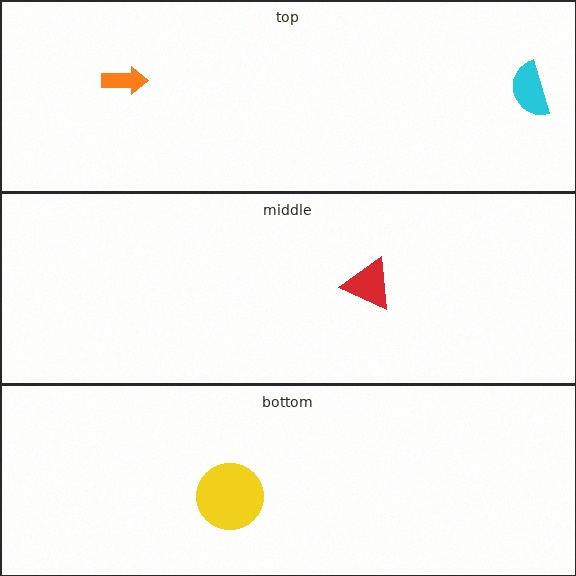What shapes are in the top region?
The cyan semicircle, the orange arrow.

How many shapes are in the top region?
2.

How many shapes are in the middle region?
1.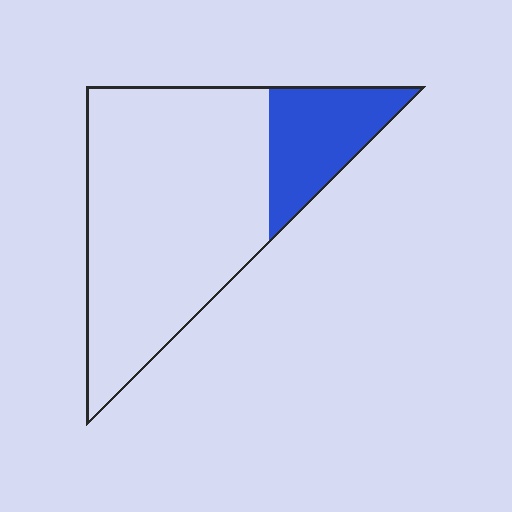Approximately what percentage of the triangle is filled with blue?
Approximately 20%.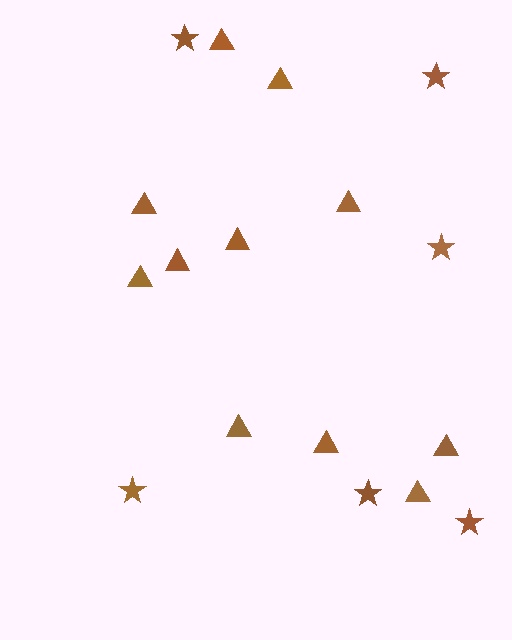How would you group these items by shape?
There are 2 groups: one group of stars (6) and one group of triangles (11).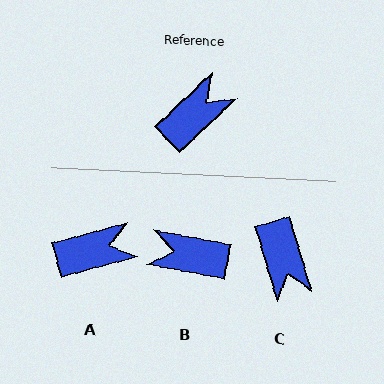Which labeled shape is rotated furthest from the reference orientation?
B, about 127 degrees away.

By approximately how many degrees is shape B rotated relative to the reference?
Approximately 127 degrees counter-clockwise.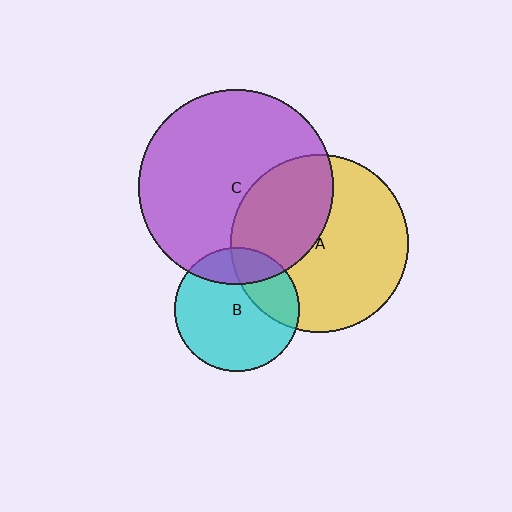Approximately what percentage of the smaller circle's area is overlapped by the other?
Approximately 25%.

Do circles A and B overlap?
Yes.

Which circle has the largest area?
Circle C (purple).